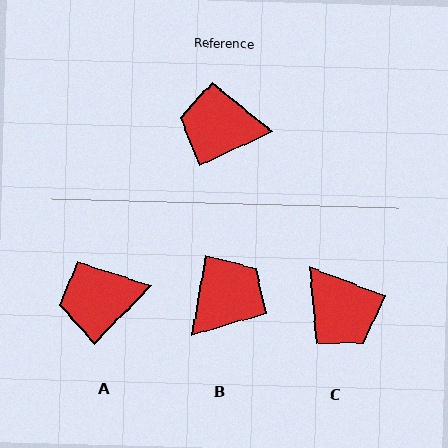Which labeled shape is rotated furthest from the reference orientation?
C, about 134 degrees away.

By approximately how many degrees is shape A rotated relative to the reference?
Approximately 20 degrees counter-clockwise.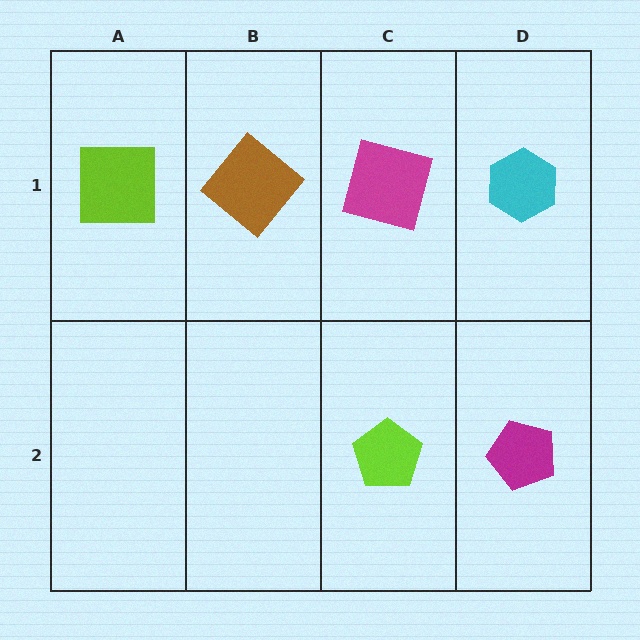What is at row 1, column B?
A brown diamond.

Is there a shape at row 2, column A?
No, that cell is empty.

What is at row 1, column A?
A lime square.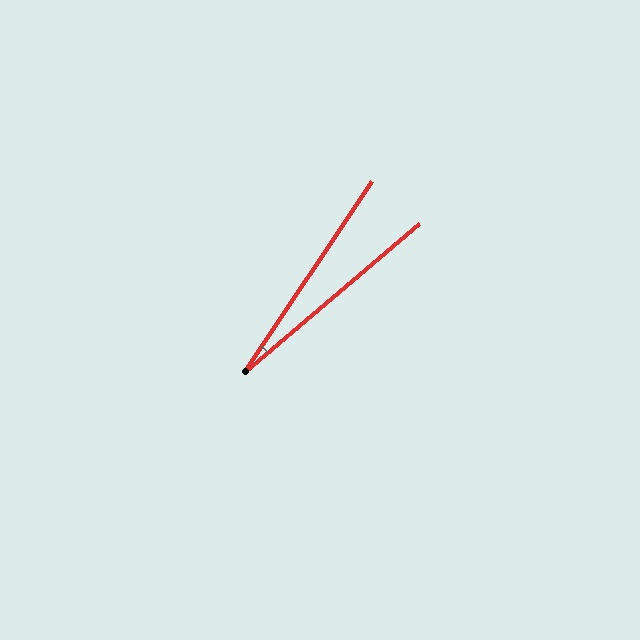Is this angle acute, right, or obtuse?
It is acute.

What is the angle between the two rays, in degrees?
Approximately 16 degrees.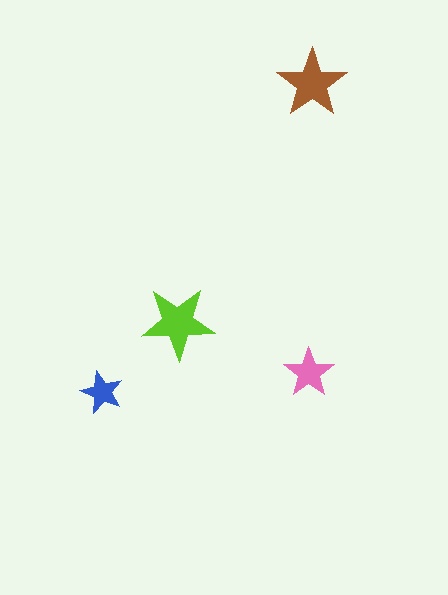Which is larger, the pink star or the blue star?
The pink one.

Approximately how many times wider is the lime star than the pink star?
About 1.5 times wider.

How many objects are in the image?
There are 4 objects in the image.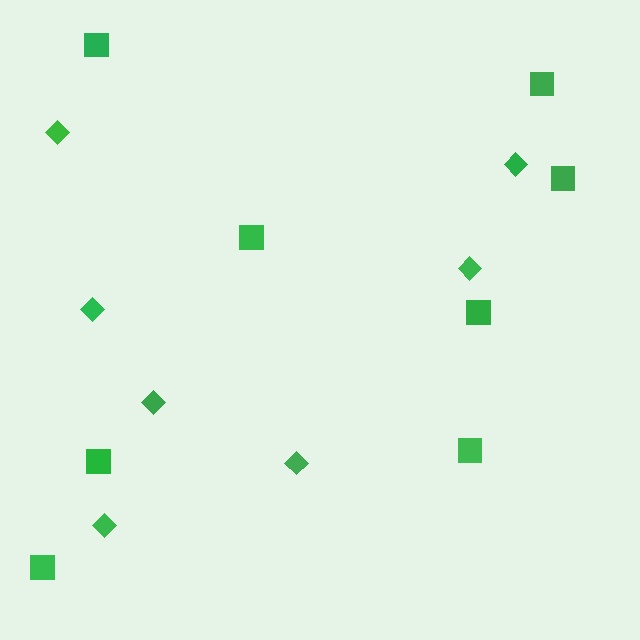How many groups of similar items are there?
There are 2 groups: one group of squares (8) and one group of diamonds (7).